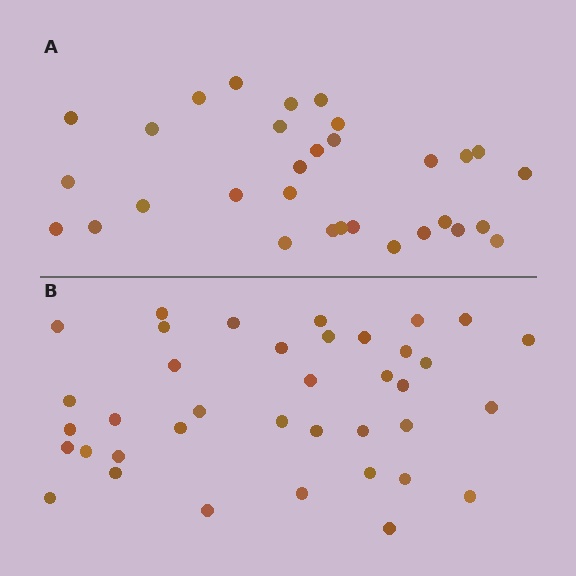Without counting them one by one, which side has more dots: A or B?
Region B (the bottom region) has more dots.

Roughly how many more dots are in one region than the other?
Region B has roughly 8 or so more dots than region A.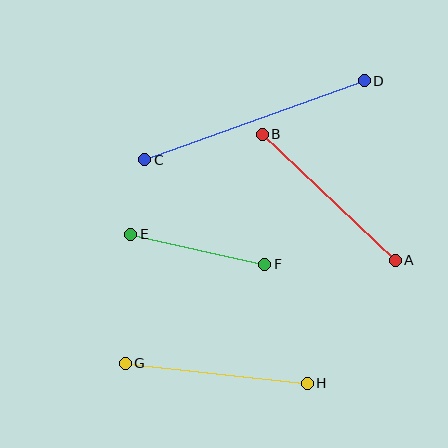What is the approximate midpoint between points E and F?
The midpoint is at approximately (198, 249) pixels.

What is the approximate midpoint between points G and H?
The midpoint is at approximately (216, 373) pixels.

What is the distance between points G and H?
The distance is approximately 183 pixels.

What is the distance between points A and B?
The distance is approximately 183 pixels.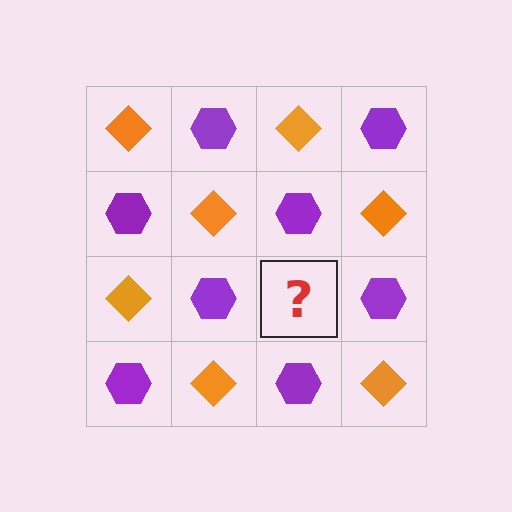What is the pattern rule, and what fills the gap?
The rule is that it alternates orange diamond and purple hexagon in a checkerboard pattern. The gap should be filled with an orange diamond.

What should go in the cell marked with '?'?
The missing cell should contain an orange diamond.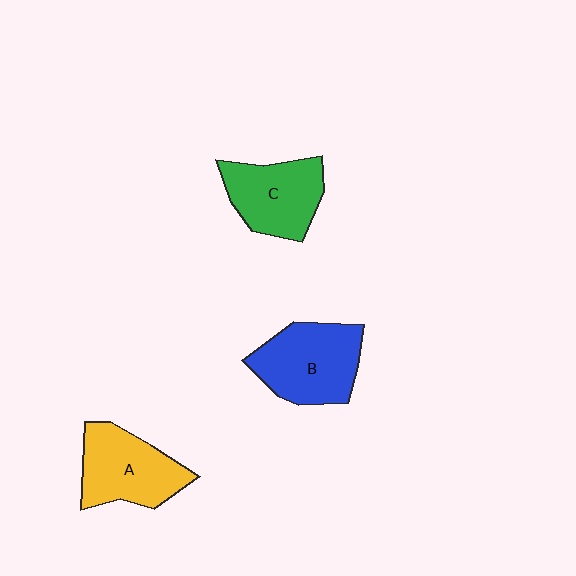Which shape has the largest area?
Shape B (blue).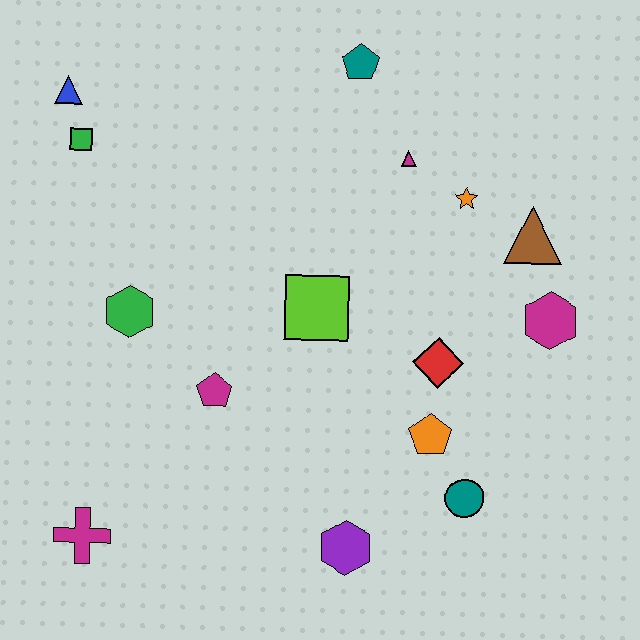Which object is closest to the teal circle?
The orange pentagon is closest to the teal circle.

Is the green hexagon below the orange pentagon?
No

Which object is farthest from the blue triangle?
The teal circle is farthest from the blue triangle.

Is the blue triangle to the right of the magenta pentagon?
No